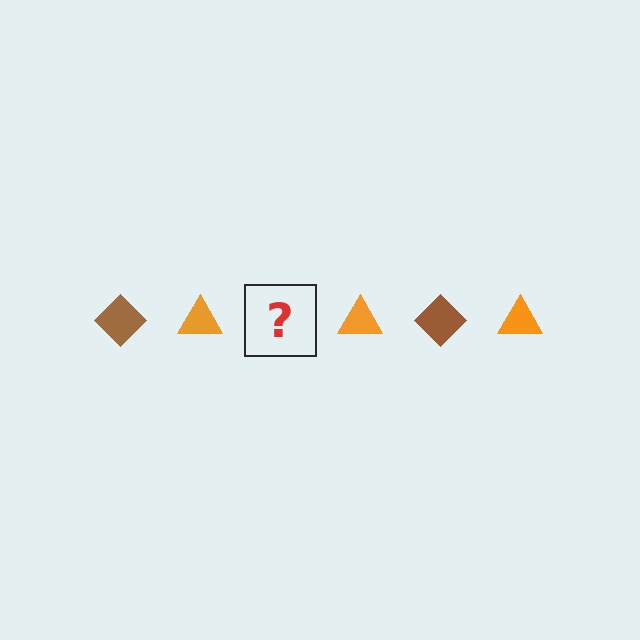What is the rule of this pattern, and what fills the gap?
The rule is that the pattern alternates between brown diamond and orange triangle. The gap should be filled with a brown diamond.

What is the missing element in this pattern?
The missing element is a brown diamond.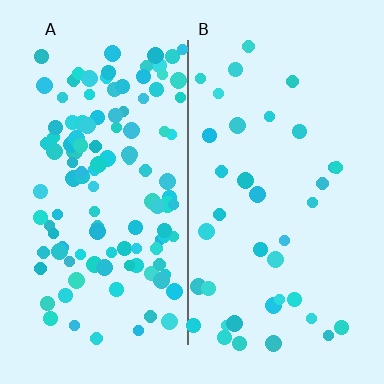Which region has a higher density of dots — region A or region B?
A (the left).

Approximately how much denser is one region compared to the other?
Approximately 3.1× — region A over region B.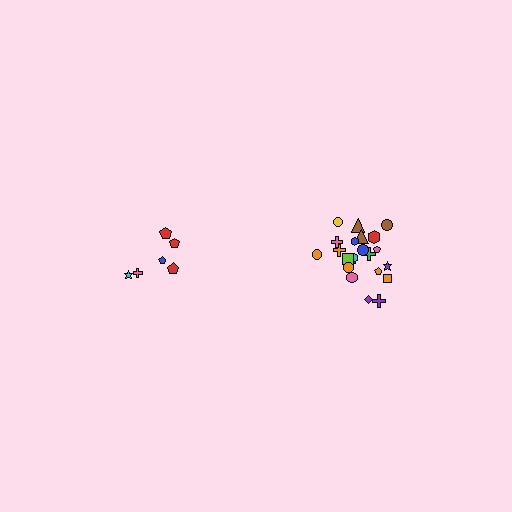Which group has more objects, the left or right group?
The right group.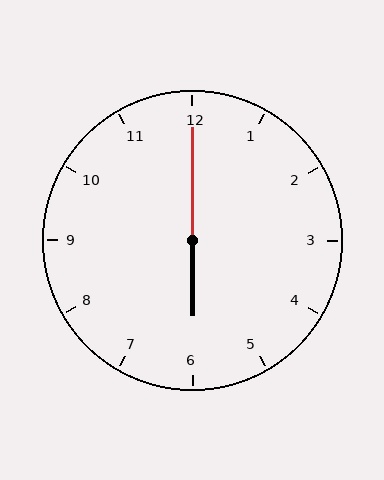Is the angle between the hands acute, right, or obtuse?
It is obtuse.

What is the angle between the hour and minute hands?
Approximately 180 degrees.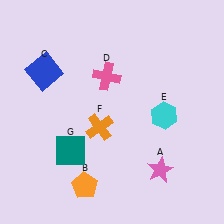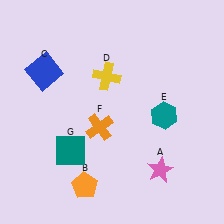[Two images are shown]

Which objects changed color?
D changed from pink to yellow. E changed from cyan to teal.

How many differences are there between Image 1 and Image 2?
There are 2 differences between the two images.